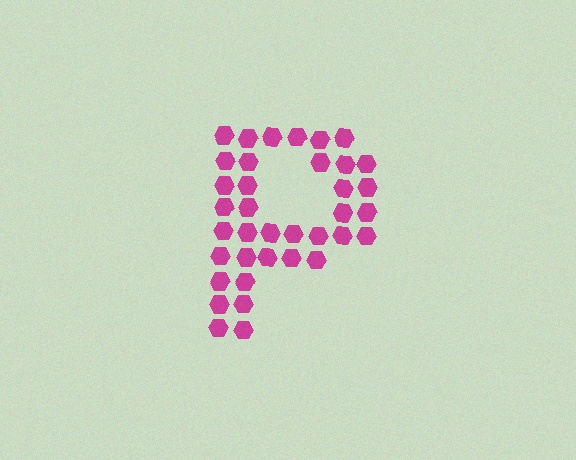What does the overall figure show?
The overall figure shows the letter P.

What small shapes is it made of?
It is made of small hexagons.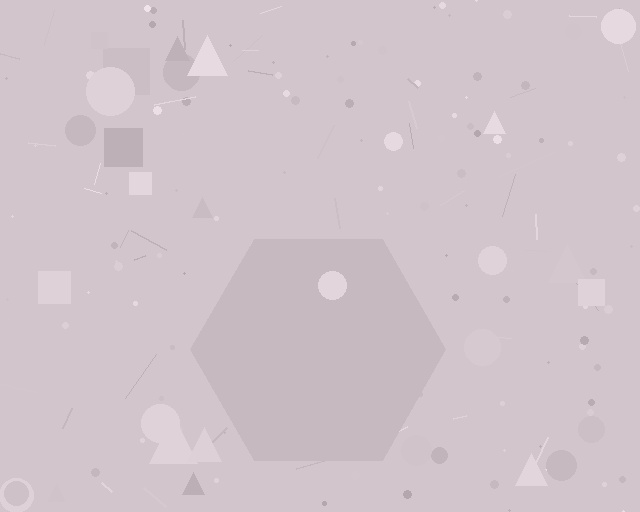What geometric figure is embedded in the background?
A hexagon is embedded in the background.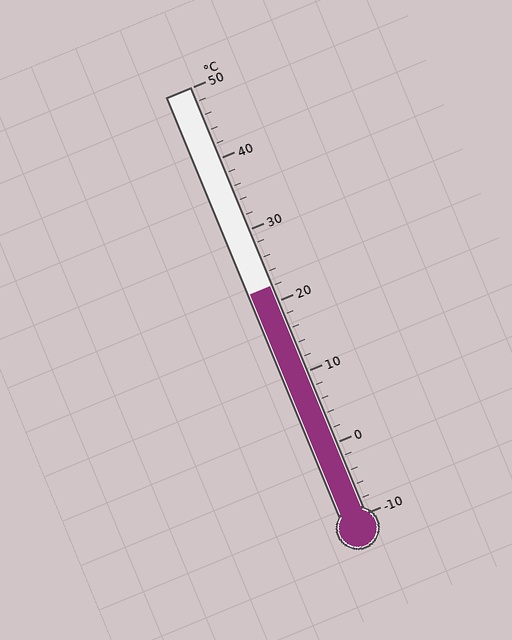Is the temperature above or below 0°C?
The temperature is above 0°C.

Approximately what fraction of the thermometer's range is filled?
The thermometer is filled to approximately 55% of its range.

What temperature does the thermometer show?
The thermometer shows approximately 22°C.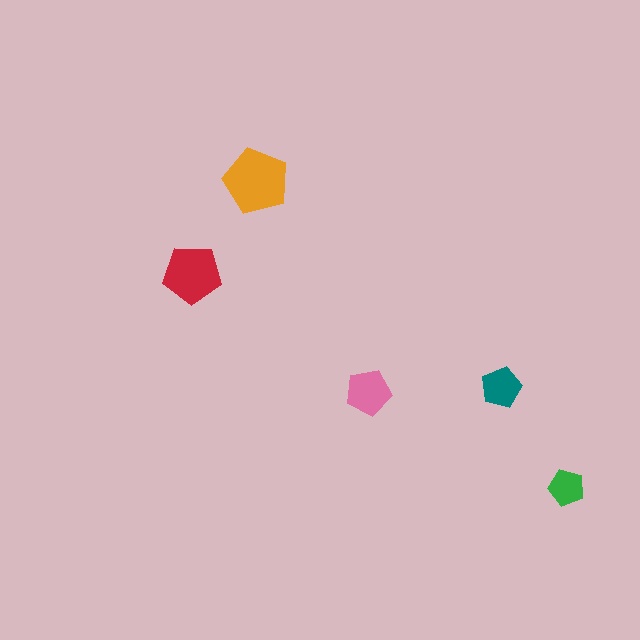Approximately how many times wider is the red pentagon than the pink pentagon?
About 1.5 times wider.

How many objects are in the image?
There are 5 objects in the image.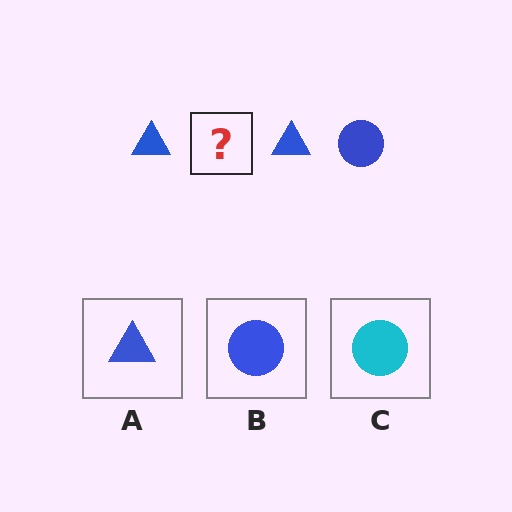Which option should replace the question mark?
Option B.